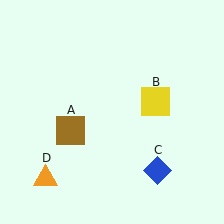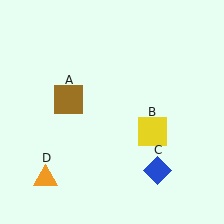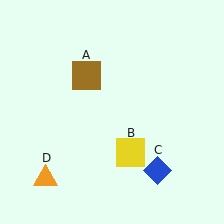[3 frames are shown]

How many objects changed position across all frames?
2 objects changed position: brown square (object A), yellow square (object B).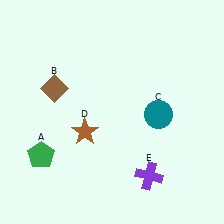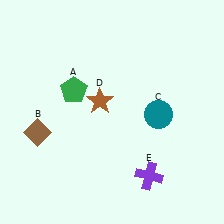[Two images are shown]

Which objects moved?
The objects that moved are: the green pentagon (A), the brown diamond (B), the brown star (D).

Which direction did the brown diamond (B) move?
The brown diamond (B) moved down.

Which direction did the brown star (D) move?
The brown star (D) moved up.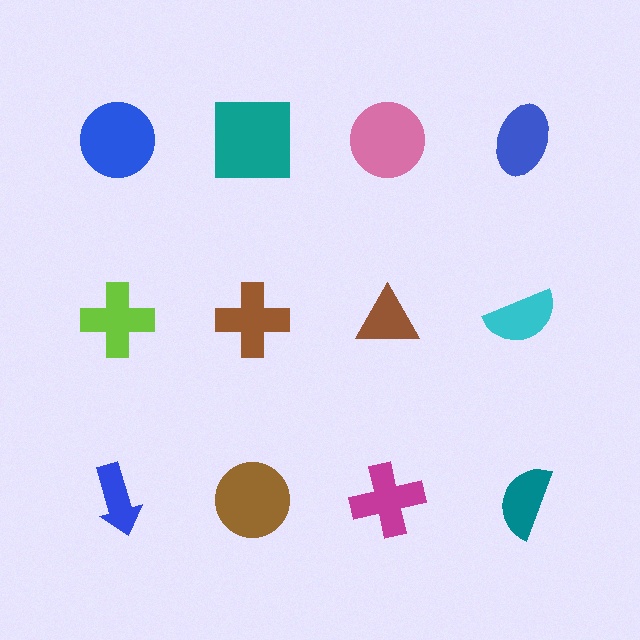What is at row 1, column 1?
A blue circle.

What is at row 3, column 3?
A magenta cross.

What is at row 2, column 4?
A cyan semicircle.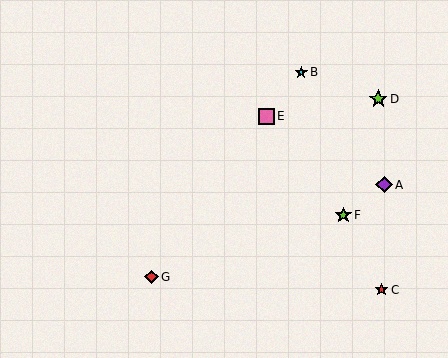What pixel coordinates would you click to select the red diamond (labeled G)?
Click at (151, 277) to select the red diamond G.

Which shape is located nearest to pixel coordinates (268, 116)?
The pink square (labeled E) at (266, 116) is nearest to that location.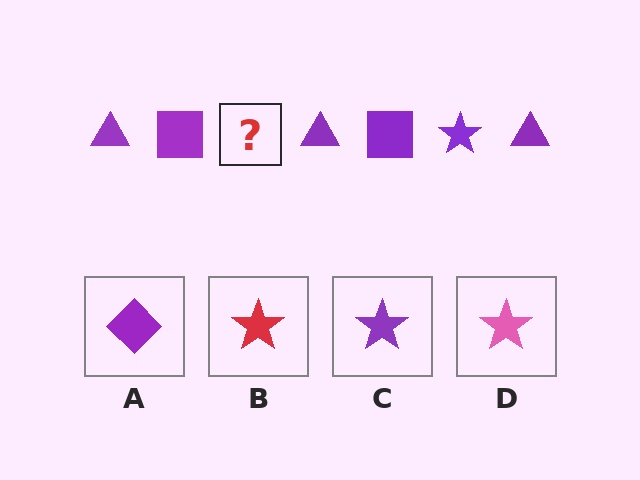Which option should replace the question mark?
Option C.